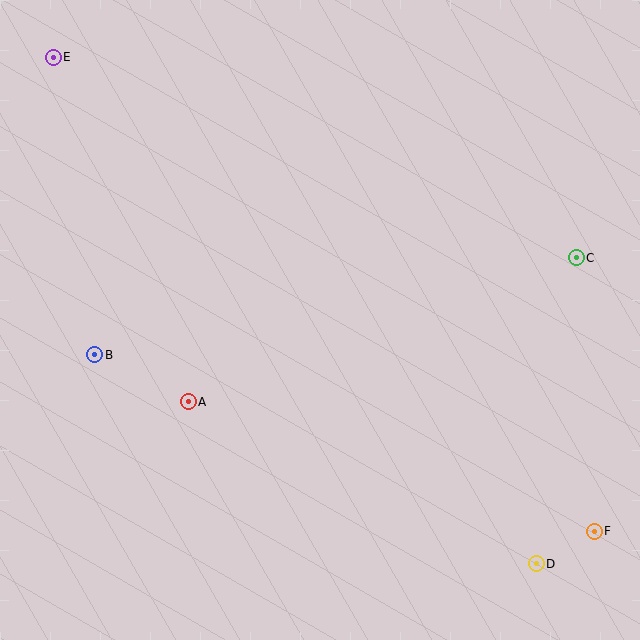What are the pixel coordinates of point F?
Point F is at (594, 531).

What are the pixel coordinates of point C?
Point C is at (576, 258).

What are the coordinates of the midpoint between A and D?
The midpoint between A and D is at (362, 483).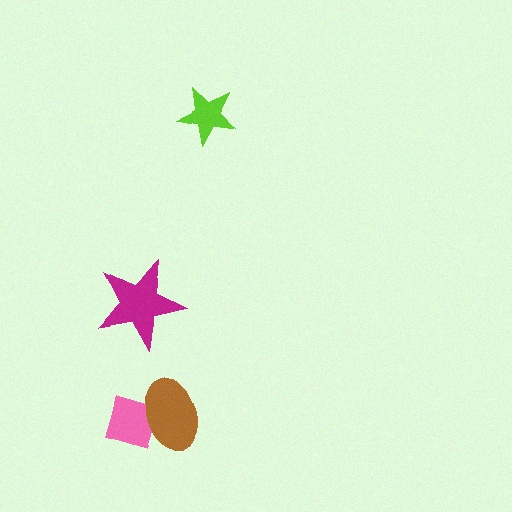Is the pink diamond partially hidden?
Yes, it is partially covered by another shape.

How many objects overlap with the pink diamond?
1 object overlaps with the pink diamond.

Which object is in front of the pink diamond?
The brown ellipse is in front of the pink diamond.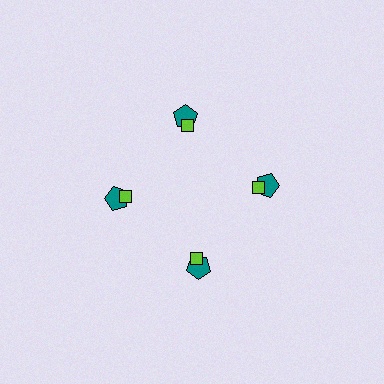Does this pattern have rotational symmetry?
Yes, this pattern has 4-fold rotational symmetry. It looks the same after rotating 90 degrees around the center.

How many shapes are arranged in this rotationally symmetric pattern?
There are 8 shapes, arranged in 4 groups of 2.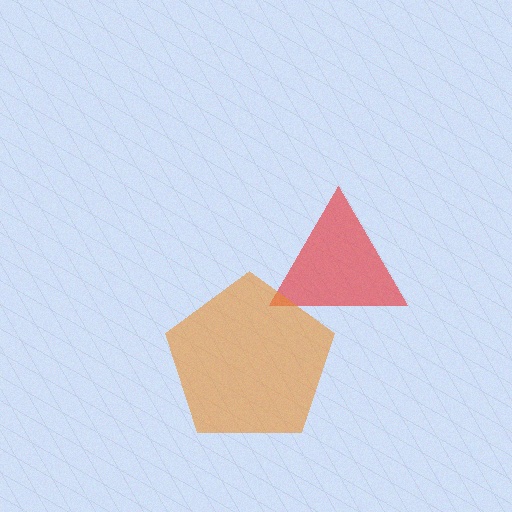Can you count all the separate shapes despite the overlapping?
Yes, there are 2 separate shapes.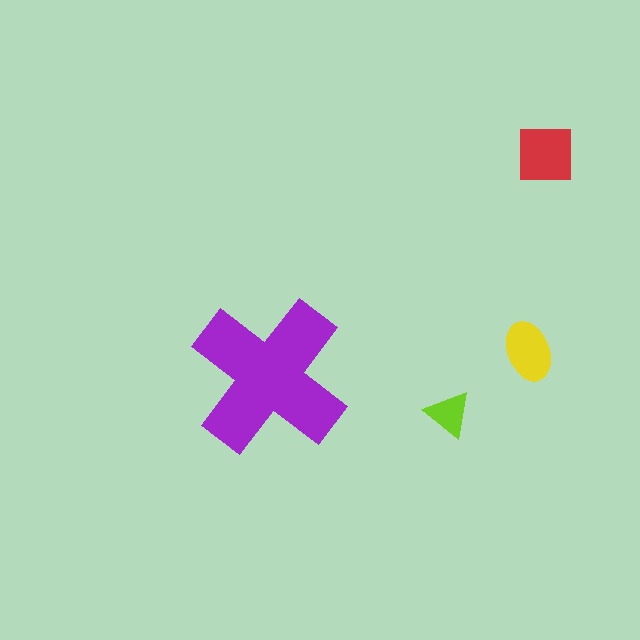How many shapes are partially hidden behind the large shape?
0 shapes are partially hidden.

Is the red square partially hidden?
No, the red square is fully visible.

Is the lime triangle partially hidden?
No, the lime triangle is fully visible.